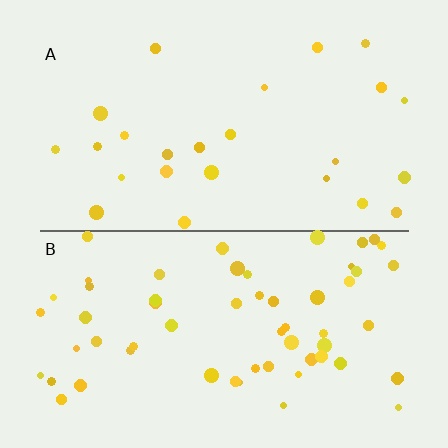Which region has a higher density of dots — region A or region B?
B (the bottom).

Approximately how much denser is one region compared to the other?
Approximately 2.4× — region B over region A.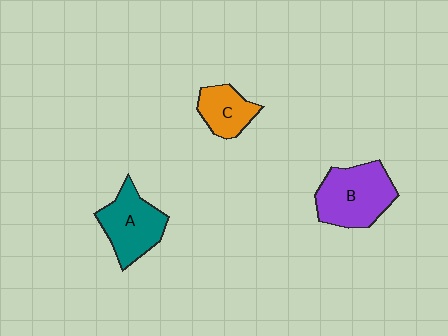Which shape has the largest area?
Shape B (purple).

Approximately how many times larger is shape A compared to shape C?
Approximately 1.5 times.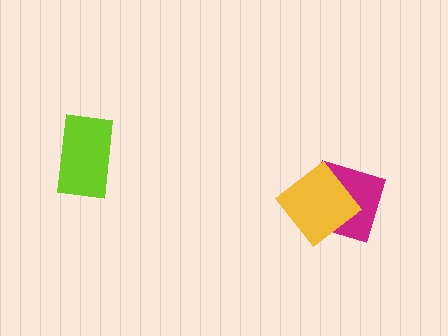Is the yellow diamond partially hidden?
No, no other shape covers it.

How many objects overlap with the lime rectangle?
0 objects overlap with the lime rectangle.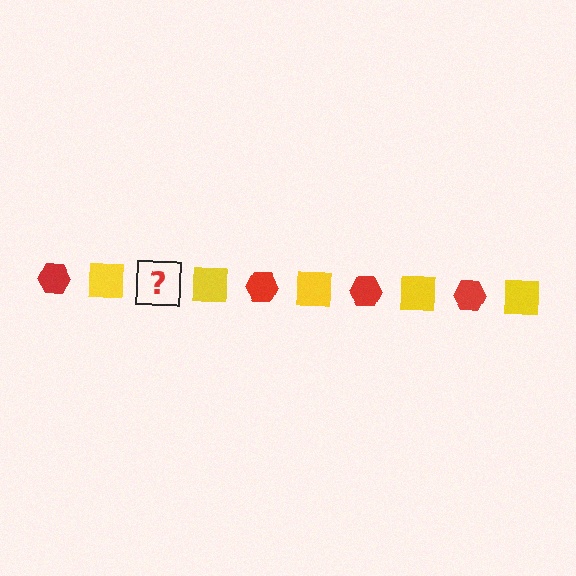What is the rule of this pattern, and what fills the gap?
The rule is that the pattern alternates between red hexagon and yellow square. The gap should be filled with a red hexagon.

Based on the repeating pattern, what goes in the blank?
The blank should be a red hexagon.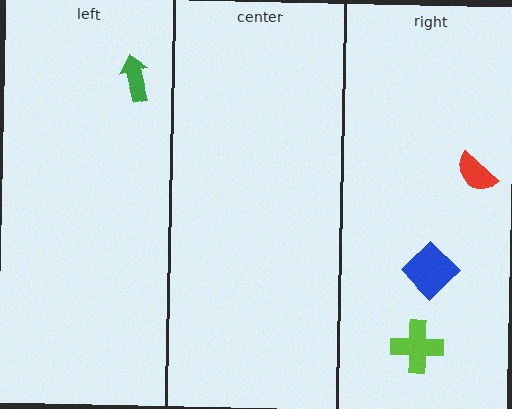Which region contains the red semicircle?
The right region.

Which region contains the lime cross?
The right region.